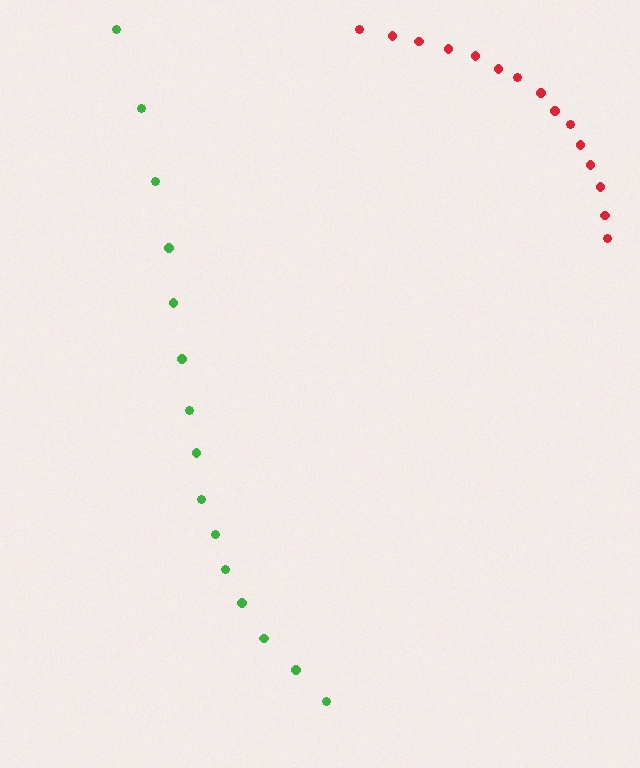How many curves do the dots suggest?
There are 2 distinct paths.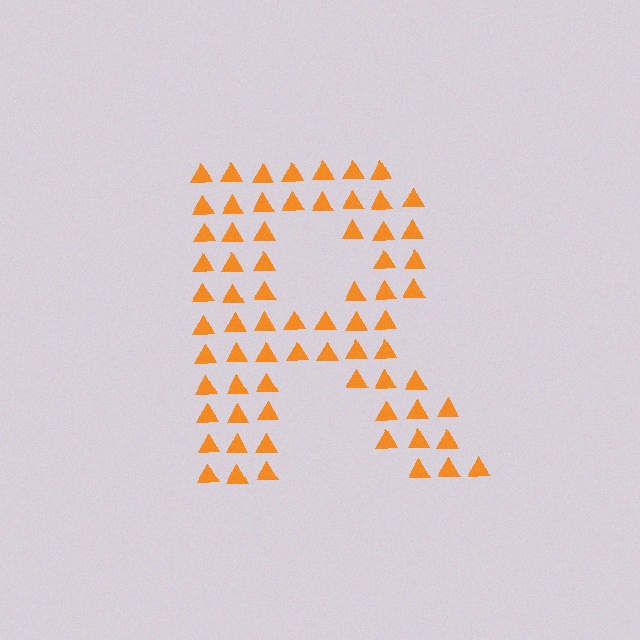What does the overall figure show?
The overall figure shows the letter R.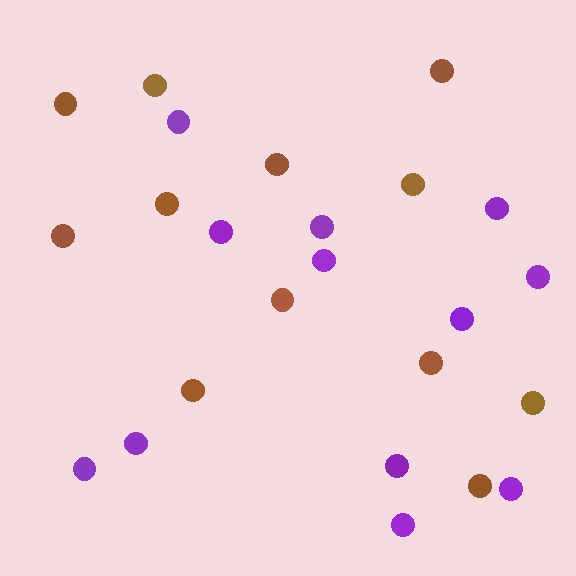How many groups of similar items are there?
There are 2 groups: one group of purple circles (12) and one group of brown circles (12).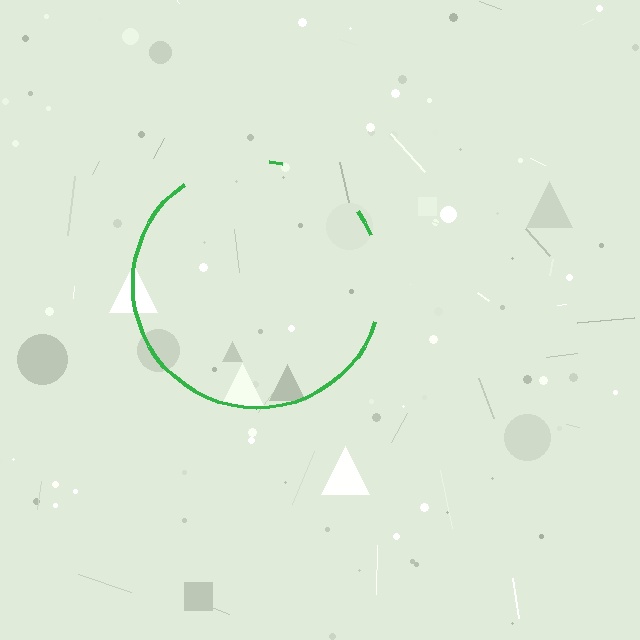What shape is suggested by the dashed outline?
The dashed outline suggests a circle.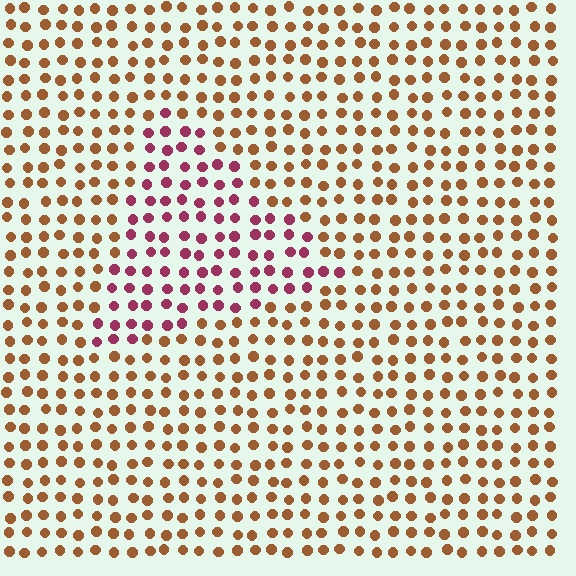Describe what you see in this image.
The image is filled with small brown elements in a uniform arrangement. A triangle-shaped region is visible where the elements are tinted to a slightly different hue, forming a subtle color boundary.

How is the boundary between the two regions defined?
The boundary is defined purely by a slight shift in hue (about 50 degrees). Spacing, size, and orientation are identical on both sides.